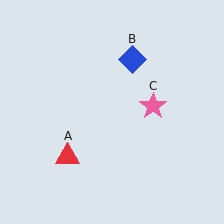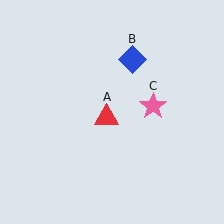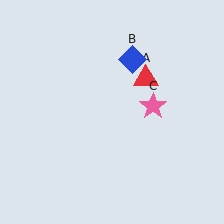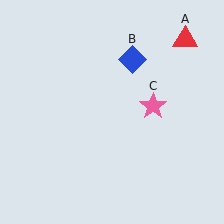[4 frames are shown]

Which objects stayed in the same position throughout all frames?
Blue diamond (object B) and pink star (object C) remained stationary.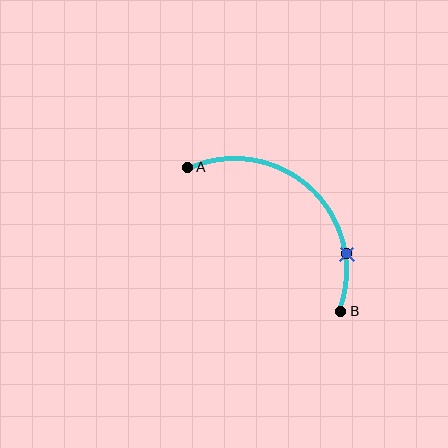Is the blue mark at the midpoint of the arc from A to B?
No. The blue mark lies on the arc but is closer to endpoint B. The arc midpoint would be at the point on the curve equidistant along the arc from both A and B.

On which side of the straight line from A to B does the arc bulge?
The arc bulges above and to the right of the straight line connecting A and B.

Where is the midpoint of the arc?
The arc midpoint is the point on the curve farthest from the straight line joining A and B. It sits above and to the right of that line.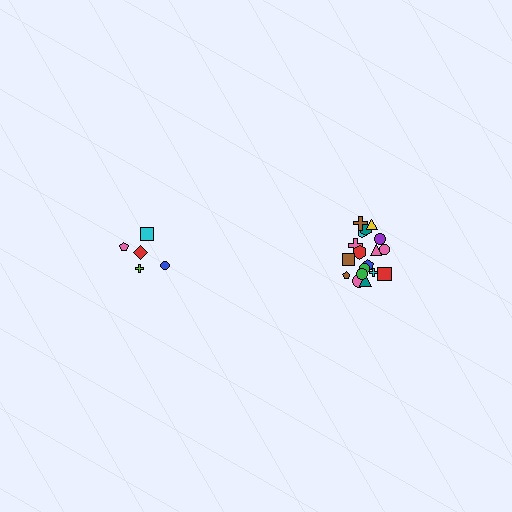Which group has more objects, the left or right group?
The right group.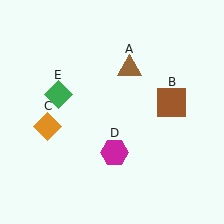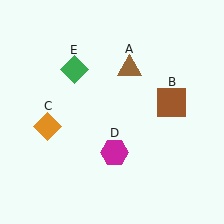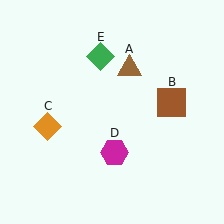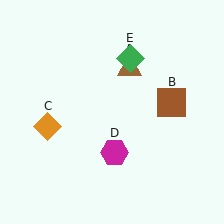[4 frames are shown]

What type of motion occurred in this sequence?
The green diamond (object E) rotated clockwise around the center of the scene.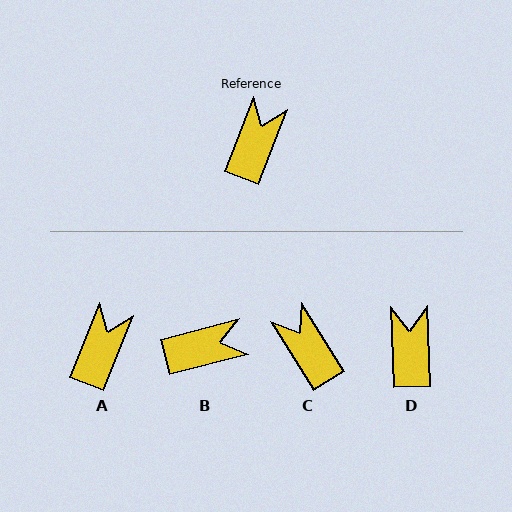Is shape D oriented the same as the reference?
No, it is off by about 23 degrees.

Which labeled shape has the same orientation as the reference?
A.